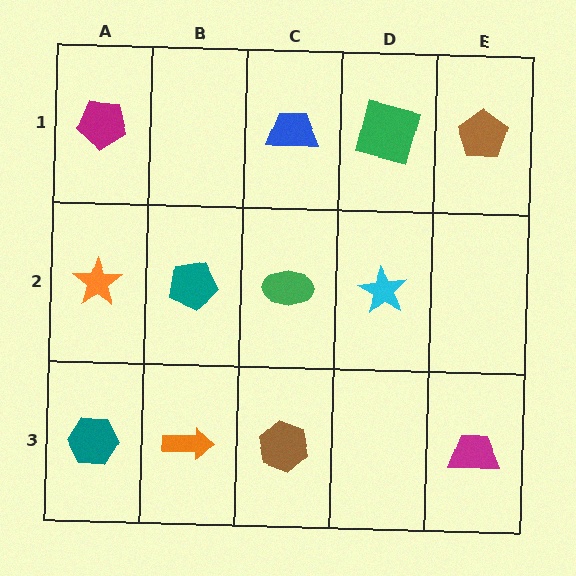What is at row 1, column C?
A blue trapezoid.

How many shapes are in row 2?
4 shapes.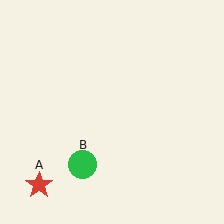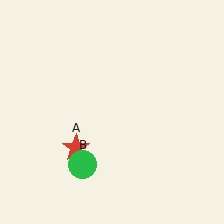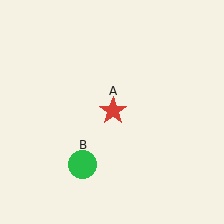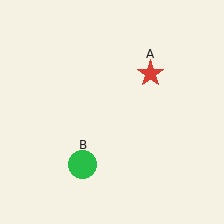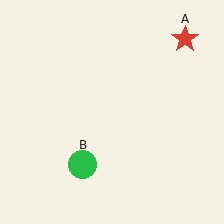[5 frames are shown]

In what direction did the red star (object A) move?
The red star (object A) moved up and to the right.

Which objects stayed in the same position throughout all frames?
Green circle (object B) remained stationary.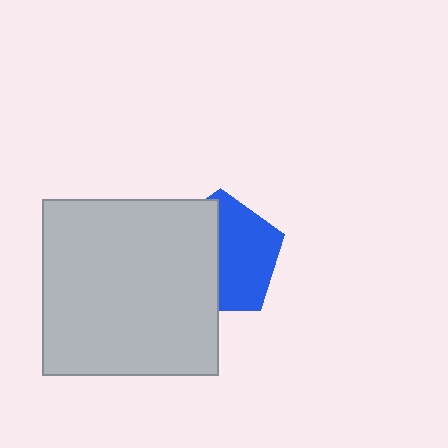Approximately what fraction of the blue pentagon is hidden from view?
Roughly 48% of the blue pentagon is hidden behind the light gray square.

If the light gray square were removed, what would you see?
You would see the complete blue pentagon.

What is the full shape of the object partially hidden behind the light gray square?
The partially hidden object is a blue pentagon.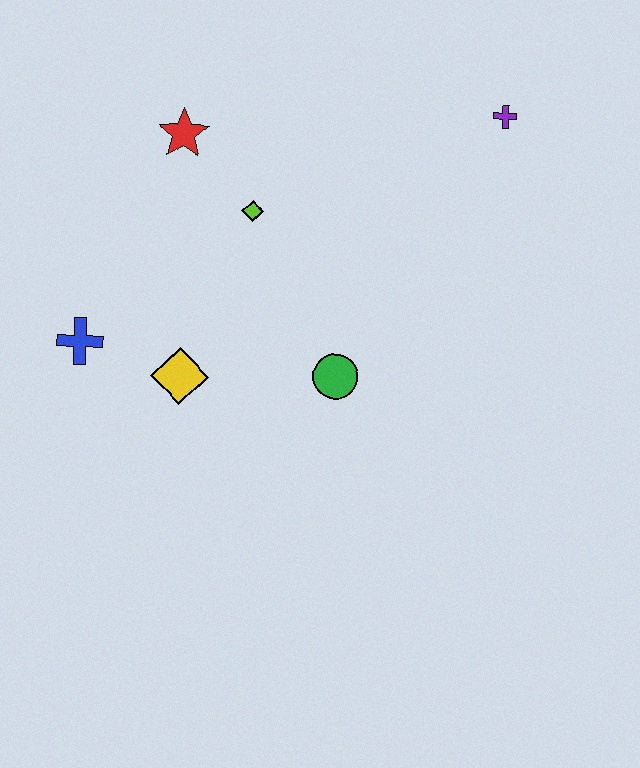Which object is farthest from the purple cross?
The blue cross is farthest from the purple cross.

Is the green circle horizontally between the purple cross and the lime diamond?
Yes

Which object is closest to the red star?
The lime diamond is closest to the red star.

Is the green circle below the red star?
Yes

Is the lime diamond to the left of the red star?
No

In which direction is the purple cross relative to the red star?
The purple cross is to the right of the red star.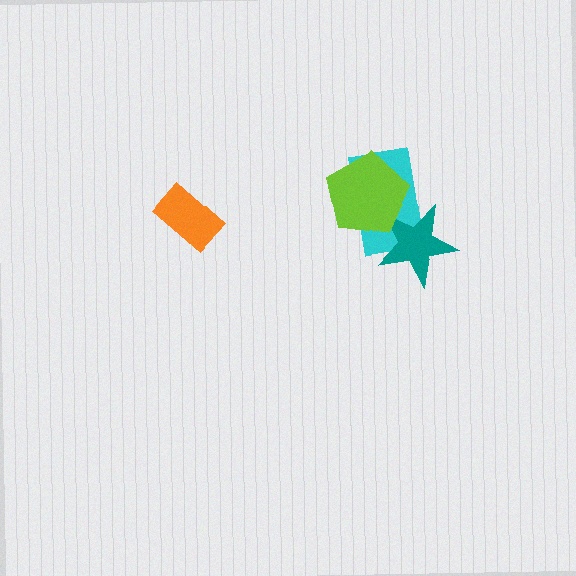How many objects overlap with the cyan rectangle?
2 objects overlap with the cyan rectangle.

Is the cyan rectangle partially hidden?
Yes, it is partially covered by another shape.